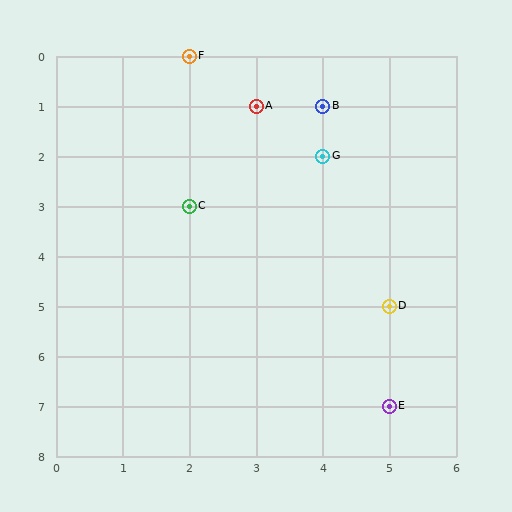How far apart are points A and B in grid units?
Points A and B are 1 column apart.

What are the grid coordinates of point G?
Point G is at grid coordinates (4, 2).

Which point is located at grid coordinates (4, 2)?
Point G is at (4, 2).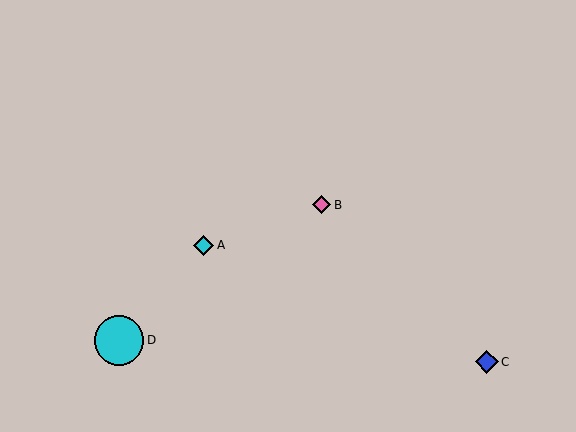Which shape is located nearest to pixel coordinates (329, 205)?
The pink diamond (labeled B) at (322, 205) is nearest to that location.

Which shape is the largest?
The cyan circle (labeled D) is the largest.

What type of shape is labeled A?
Shape A is a cyan diamond.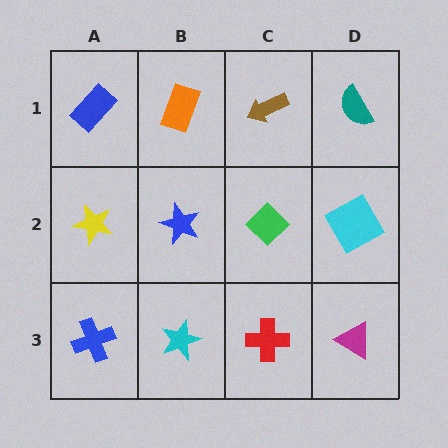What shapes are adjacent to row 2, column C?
A brown arrow (row 1, column C), a red cross (row 3, column C), a blue star (row 2, column B), a cyan square (row 2, column D).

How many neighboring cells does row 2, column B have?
4.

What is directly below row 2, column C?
A red cross.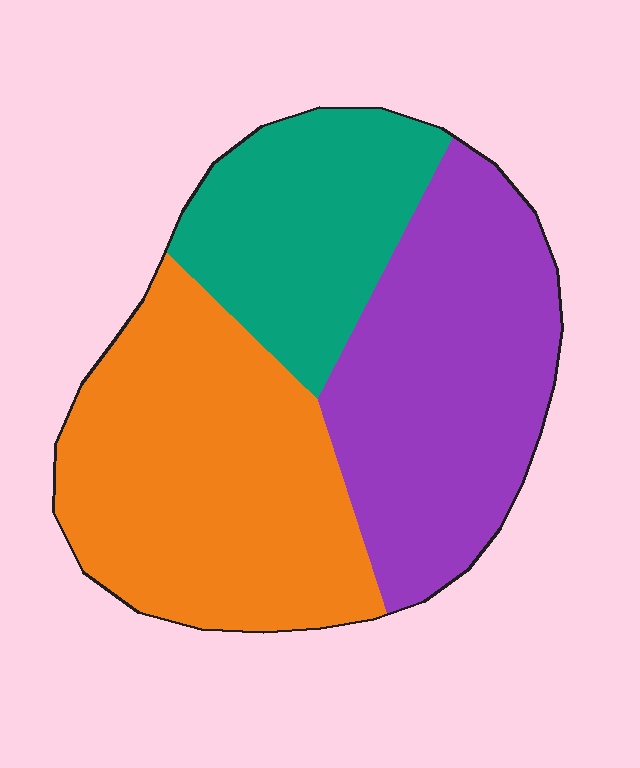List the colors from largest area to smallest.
From largest to smallest: orange, purple, teal.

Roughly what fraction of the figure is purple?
Purple takes up between a third and a half of the figure.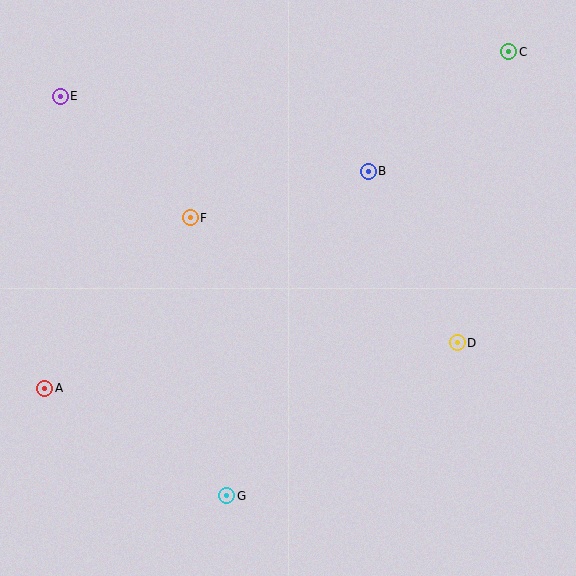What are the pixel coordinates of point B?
Point B is at (368, 171).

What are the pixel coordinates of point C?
Point C is at (509, 52).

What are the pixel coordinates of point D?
Point D is at (457, 343).